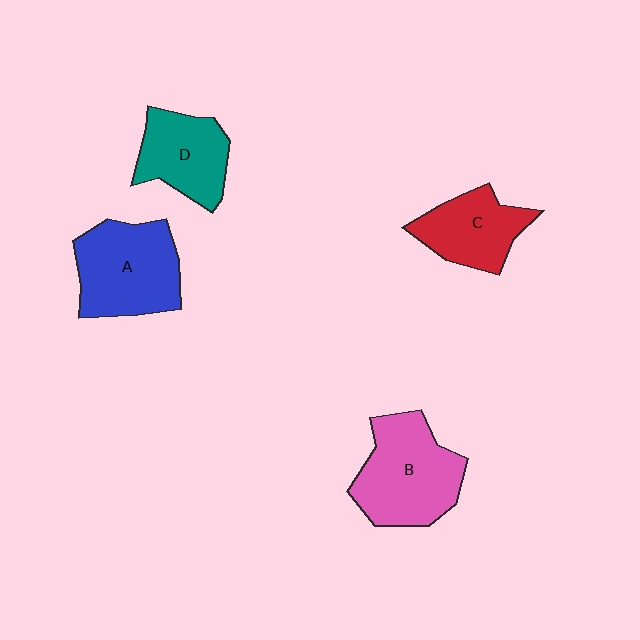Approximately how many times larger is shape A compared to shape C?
Approximately 1.4 times.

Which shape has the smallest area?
Shape C (red).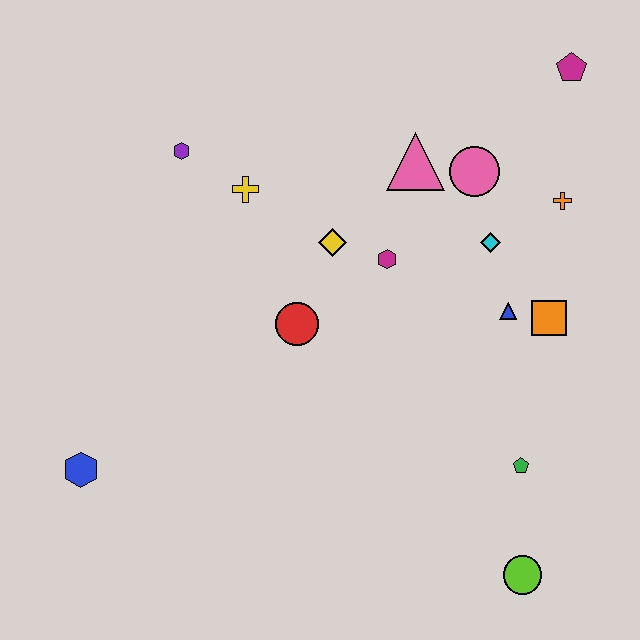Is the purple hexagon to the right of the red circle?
No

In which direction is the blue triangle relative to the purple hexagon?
The blue triangle is to the right of the purple hexagon.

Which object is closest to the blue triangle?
The orange square is closest to the blue triangle.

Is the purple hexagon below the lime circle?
No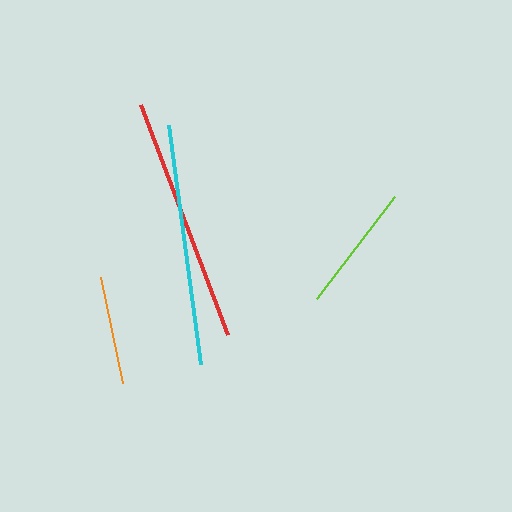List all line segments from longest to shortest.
From longest to shortest: red, cyan, lime, orange.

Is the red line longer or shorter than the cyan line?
The red line is longer than the cyan line.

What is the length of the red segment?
The red segment is approximately 247 pixels long.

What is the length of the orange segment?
The orange segment is approximately 108 pixels long.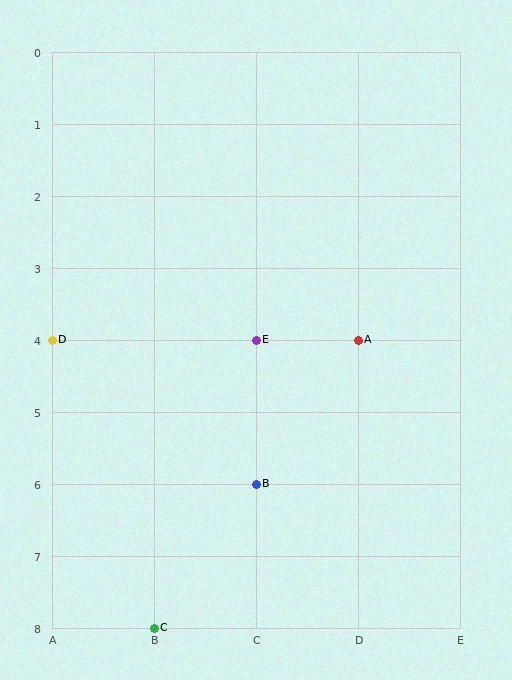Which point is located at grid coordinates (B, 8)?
Point C is at (B, 8).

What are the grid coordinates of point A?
Point A is at grid coordinates (D, 4).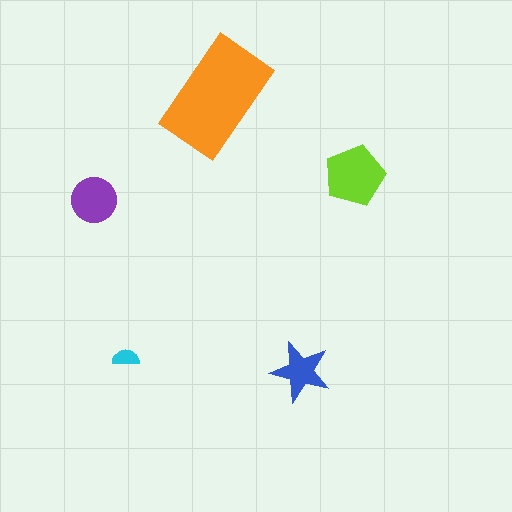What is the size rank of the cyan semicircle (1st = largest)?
5th.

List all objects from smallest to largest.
The cyan semicircle, the blue star, the purple circle, the lime pentagon, the orange rectangle.